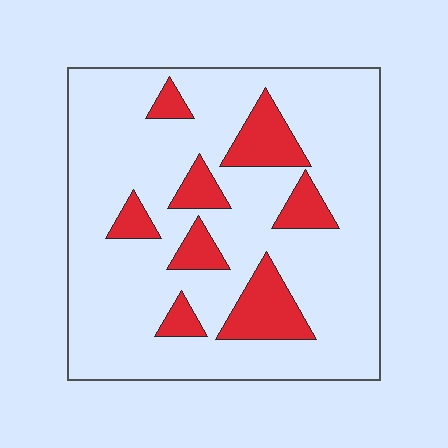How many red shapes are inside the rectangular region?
8.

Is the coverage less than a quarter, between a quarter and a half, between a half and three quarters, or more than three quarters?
Less than a quarter.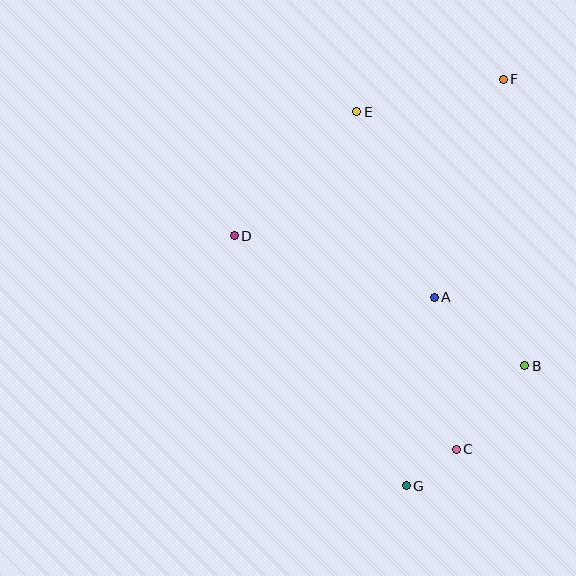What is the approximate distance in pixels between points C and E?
The distance between C and E is approximately 352 pixels.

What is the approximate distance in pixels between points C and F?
The distance between C and F is approximately 373 pixels.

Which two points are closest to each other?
Points C and G are closest to each other.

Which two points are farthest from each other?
Points F and G are farthest from each other.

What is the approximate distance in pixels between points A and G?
The distance between A and G is approximately 191 pixels.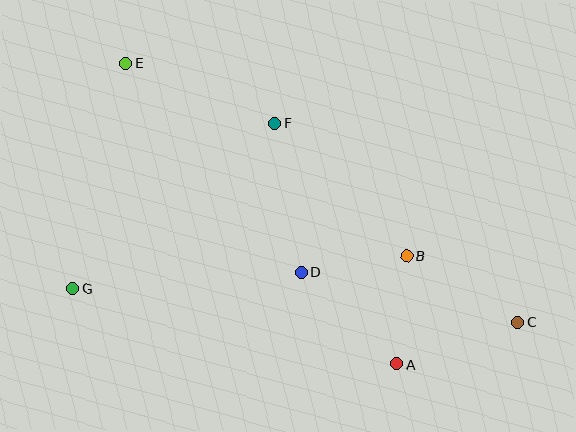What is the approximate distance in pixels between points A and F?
The distance between A and F is approximately 271 pixels.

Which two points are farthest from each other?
Points C and E are farthest from each other.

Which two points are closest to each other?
Points B and D are closest to each other.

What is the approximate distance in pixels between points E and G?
The distance between E and G is approximately 231 pixels.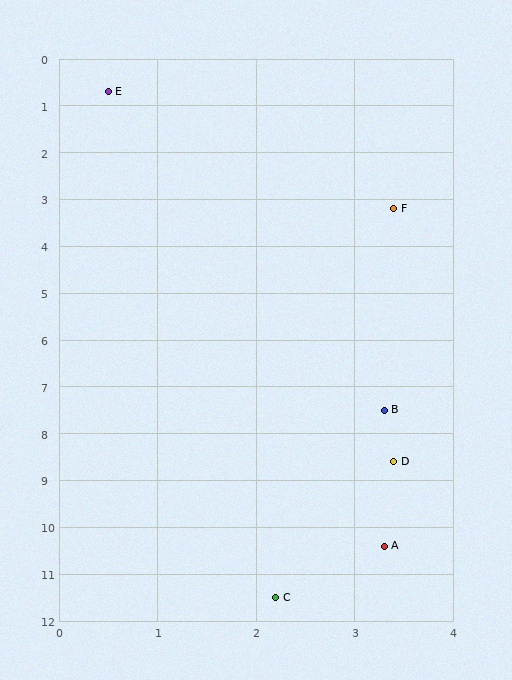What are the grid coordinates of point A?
Point A is at approximately (3.3, 10.4).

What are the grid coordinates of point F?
Point F is at approximately (3.4, 3.2).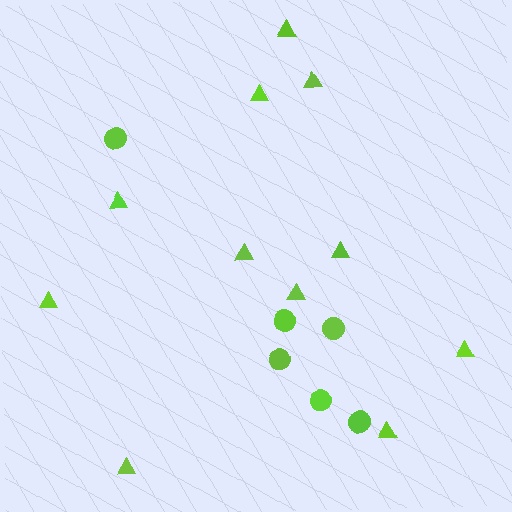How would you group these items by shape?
There are 2 groups: one group of circles (6) and one group of triangles (11).